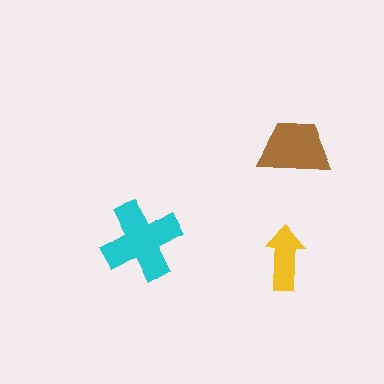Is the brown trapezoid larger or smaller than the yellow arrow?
Larger.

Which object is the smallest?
The yellow arrow.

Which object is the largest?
The cyan cross.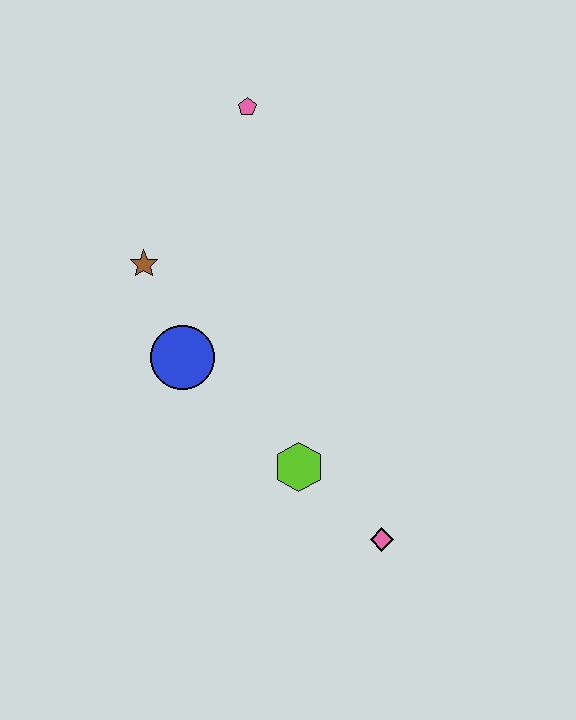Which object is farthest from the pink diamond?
The pink pentagon is farthest from the pink diamond.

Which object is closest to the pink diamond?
The lime hexagon is closest to the pink diamond.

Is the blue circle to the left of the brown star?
No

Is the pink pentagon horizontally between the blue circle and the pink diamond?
Yes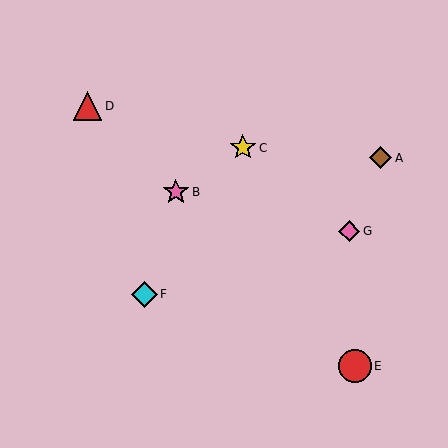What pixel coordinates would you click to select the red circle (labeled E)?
Click at (355, 366) to select the red circle E.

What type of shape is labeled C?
Shape C is a yellow star.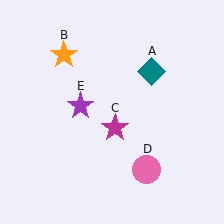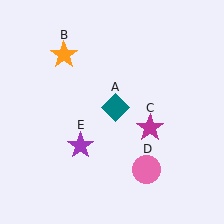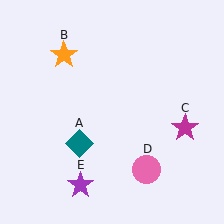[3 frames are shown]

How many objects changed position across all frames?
3 objects changed position: teal diamond (object A), magenta star (object C), purple star (object E).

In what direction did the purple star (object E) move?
The purple star (object E) moved down.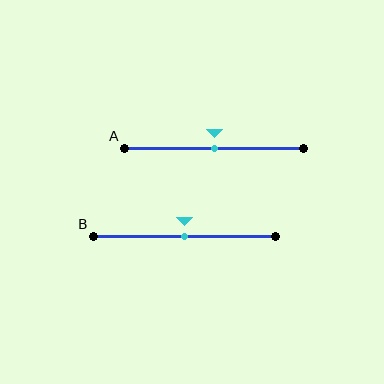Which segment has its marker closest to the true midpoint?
Segment A has its marker closest to the true midpoint.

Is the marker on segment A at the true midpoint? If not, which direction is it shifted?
Yes, the marker on segment A is at the true midpoint.